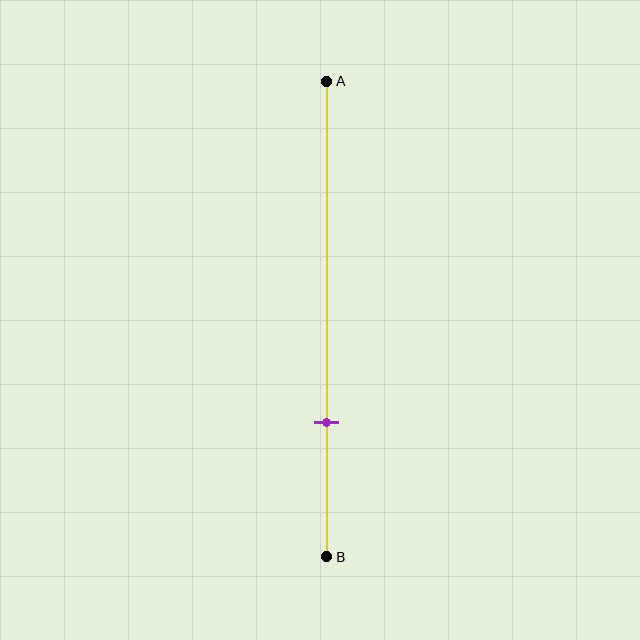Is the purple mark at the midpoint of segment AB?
No, the mark is at about 70% from A, not at the 50% midpoint.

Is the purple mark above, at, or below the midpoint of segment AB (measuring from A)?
The purple mark is below the midpoint of segment AB.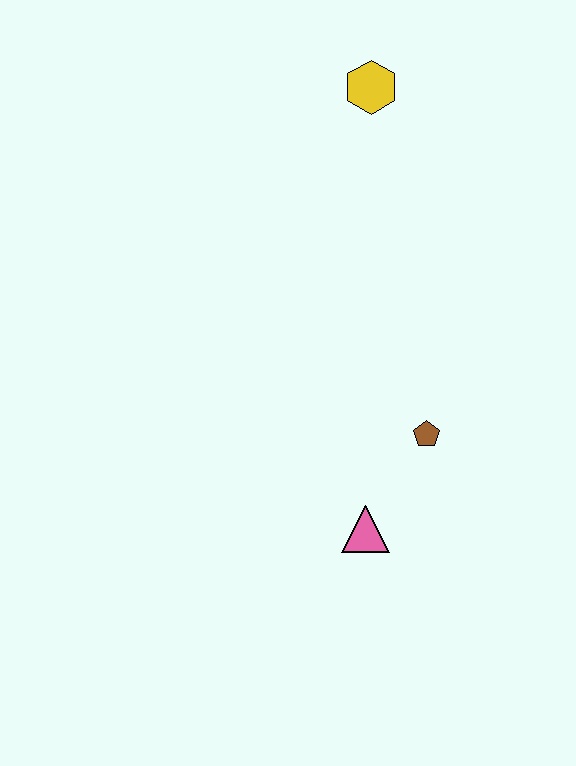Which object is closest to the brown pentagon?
The pink triangle is closest to the brown pentagon.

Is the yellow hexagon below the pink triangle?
No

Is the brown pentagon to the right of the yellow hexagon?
Yes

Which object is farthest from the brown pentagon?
The yellow hexagon is farthest from the brown pentagon.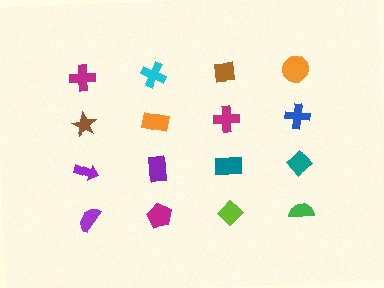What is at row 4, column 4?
A green semicircle.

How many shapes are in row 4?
4 shapes.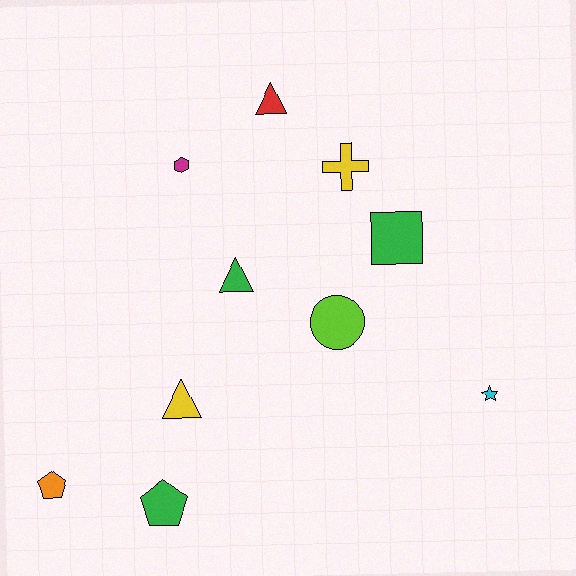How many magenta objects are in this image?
There is 1 magenta object.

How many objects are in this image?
There are 10 objects.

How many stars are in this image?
There is 1 star.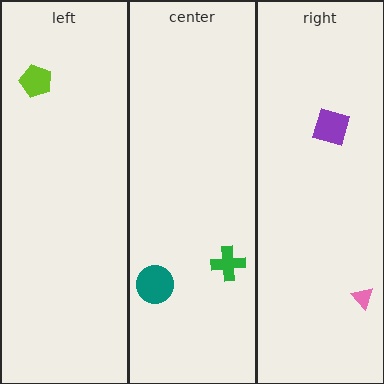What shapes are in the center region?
The teal circle, the green cross.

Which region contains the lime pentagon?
The left region.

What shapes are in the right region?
The pink triangle, the purple square.